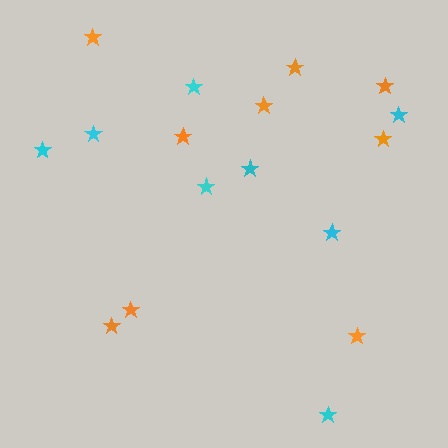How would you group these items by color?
There are 2 groups: one group of cyan stars (8) and one group of orange stars (9).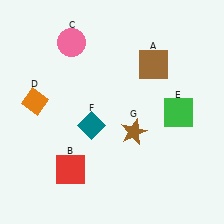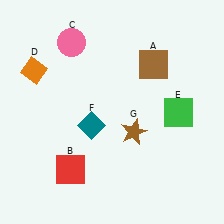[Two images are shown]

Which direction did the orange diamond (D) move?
The orange diamond (D) moved up.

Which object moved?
The orange diamond (D) moved up.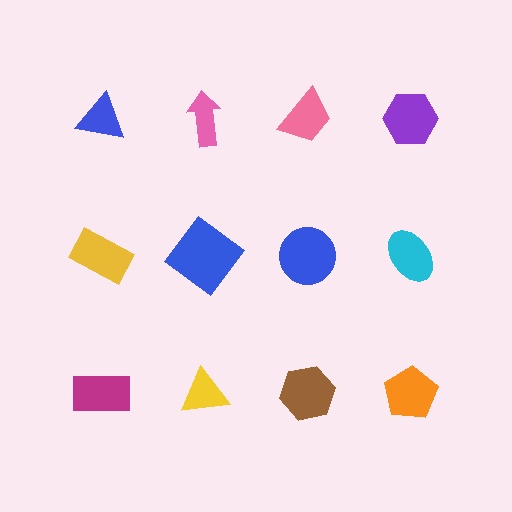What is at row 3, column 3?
A brown hexagon.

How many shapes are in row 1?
4 shapes.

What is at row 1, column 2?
A pink arrow.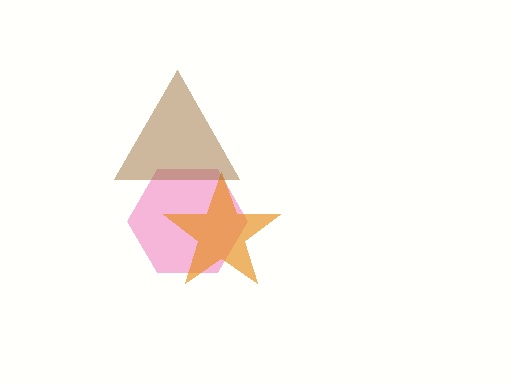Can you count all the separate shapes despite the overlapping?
Yes, there are 3 separate shapes.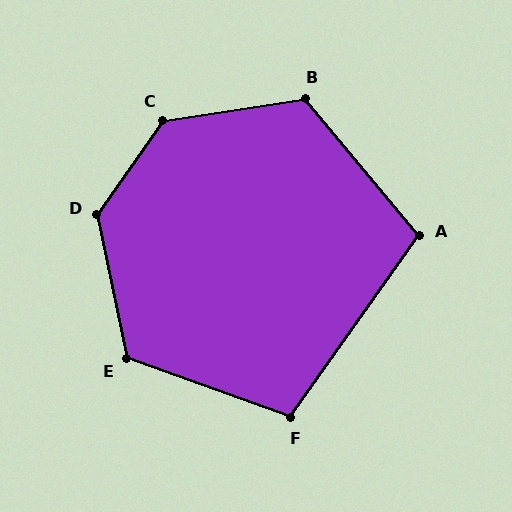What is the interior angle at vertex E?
Approximately 122 degrees (obtuse).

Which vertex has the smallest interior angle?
A, at approximately 105 degrees.